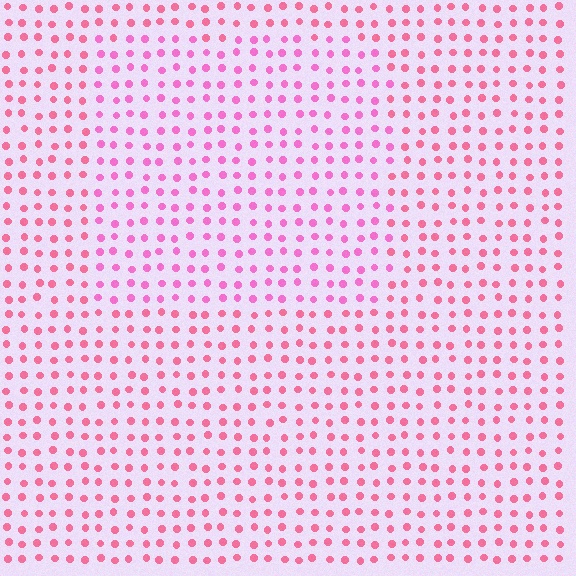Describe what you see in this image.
The image is filled with small pink elements in a uniform arrangement. A rectangle-shaped region is visible where the elements are tinted to a slightly different hue, forming a subtle color boundary.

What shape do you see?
I see a rectangle.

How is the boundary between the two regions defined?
The boundary is defined purely by a slight shift in hue (about 23 degrees). Spacing, size, and orientation are identical on both sides.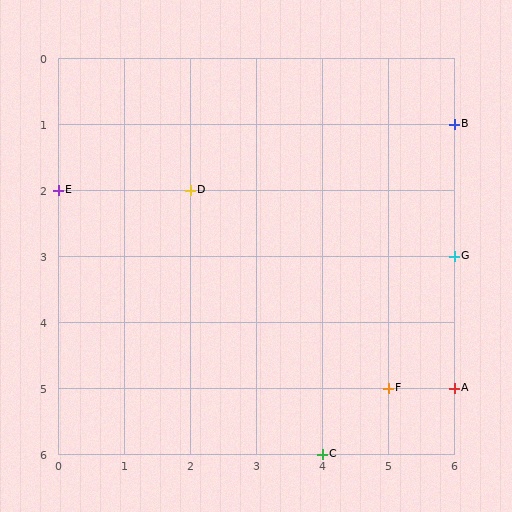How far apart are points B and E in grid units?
Points B and E are 6 columns and 1 row apart (about 6.1 grid units diagonally).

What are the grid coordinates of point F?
Point F is at grid coordinates (5, 5).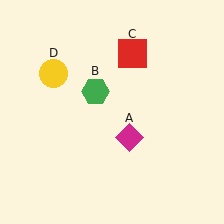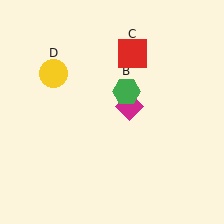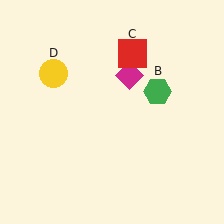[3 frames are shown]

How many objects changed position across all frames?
2 objects changed position: magenta diamond (object A), green hexagon (object B).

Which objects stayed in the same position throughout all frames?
Red square (object C) and yellow circle (object D) remained stationary.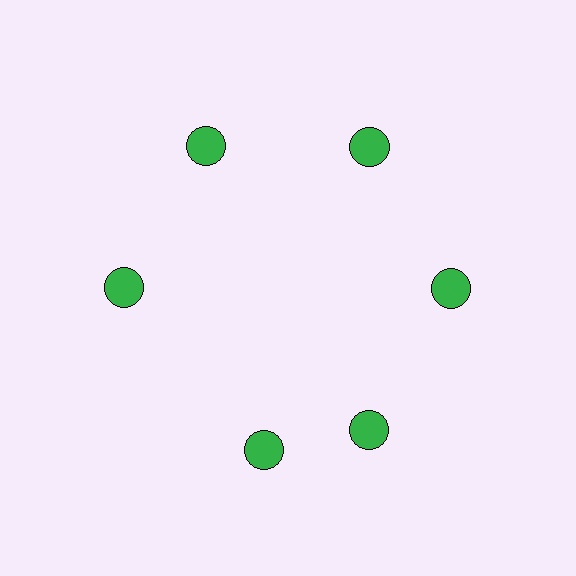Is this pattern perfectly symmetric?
No. The 6 green circles are arranged in a ring, but one element near the 7 o'clock position is rotated out of alignment along the ring, breaking the 6-fold rotational symmetry.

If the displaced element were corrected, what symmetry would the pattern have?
It would have 6-fold rotational symmetry — the pattern would map onto itself every 60 degrees.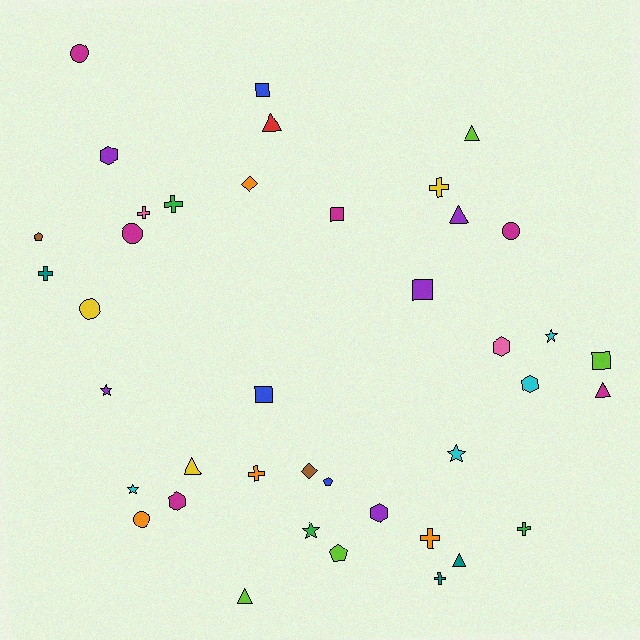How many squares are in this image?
There are 5 squares.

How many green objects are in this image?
There are 3 green objects.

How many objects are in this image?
There are 40 objects.